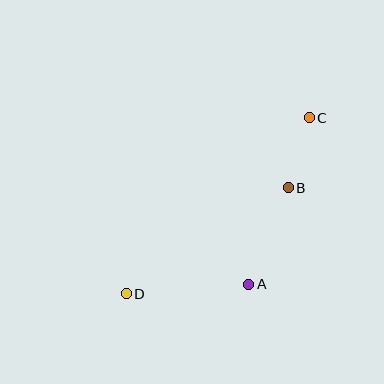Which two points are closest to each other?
Points B and C are closest to each other.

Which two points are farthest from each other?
Points C and D are farthest from each other.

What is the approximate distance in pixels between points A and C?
The distance between A and C is approximately 177 pixels.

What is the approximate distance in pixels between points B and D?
The distance between B and D is approximately 194 pixels.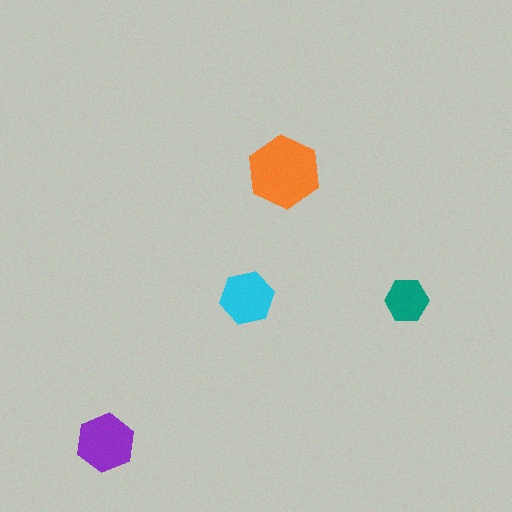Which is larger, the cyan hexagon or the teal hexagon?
The cyan one.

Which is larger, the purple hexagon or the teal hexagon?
The purple one.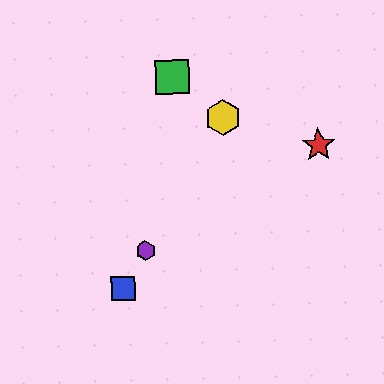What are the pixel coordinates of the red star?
The red star is at (319, 145).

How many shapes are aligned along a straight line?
3 shapes (the blue square, the yellow hexagon, the purple hexagon) are aligned along a straight line.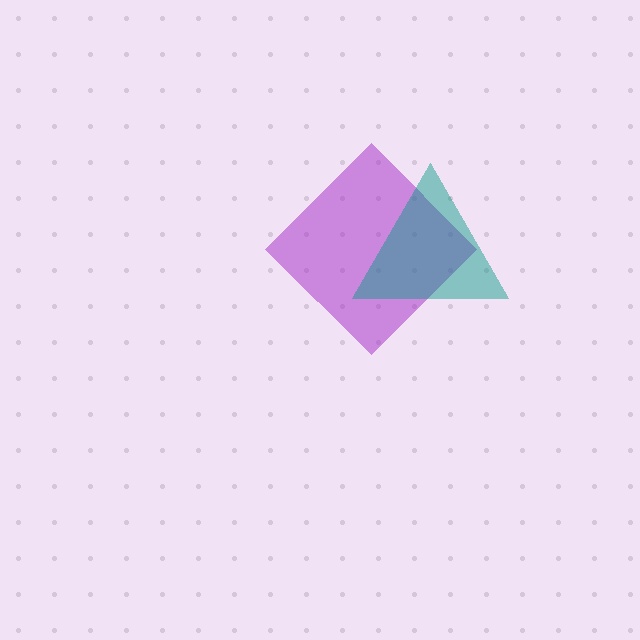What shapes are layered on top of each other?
The layered shapes are: a purple diamond, a teal triangle.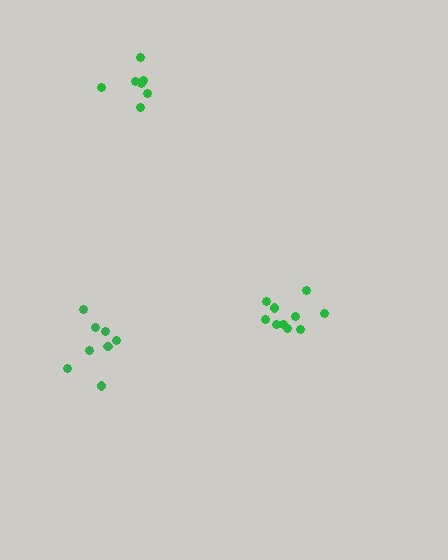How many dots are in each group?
Group 1: 8 dots, Group 2: 10 dots, Group 3: 7 dots (25 total).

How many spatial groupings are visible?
There are 3 spatial groupings.